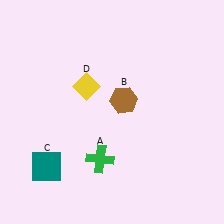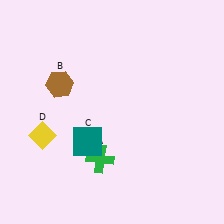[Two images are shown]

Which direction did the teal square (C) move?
The teal square (C) moved right.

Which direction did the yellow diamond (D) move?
The yellow diamond (D) moved down.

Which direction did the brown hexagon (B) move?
The brown hexagon (B) moved left.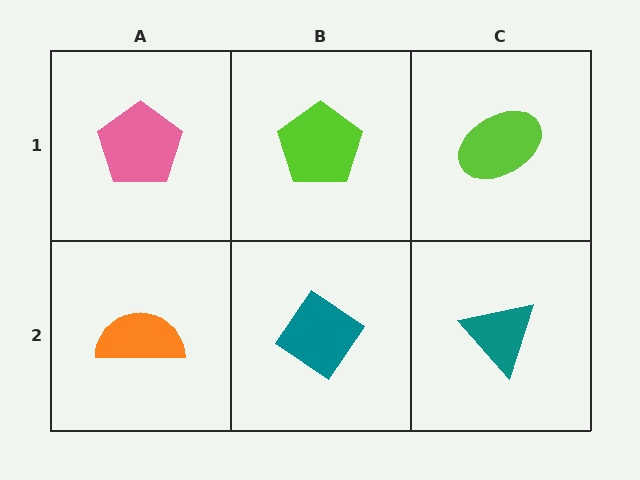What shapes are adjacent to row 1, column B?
A teal diamond (row 2, column B), a pink pentagon (row 1, column A), a lime ellipse (row 1, column C).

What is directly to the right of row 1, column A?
A lime pentagon.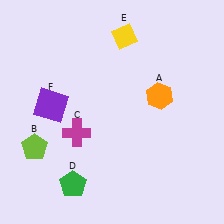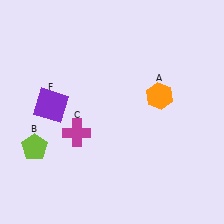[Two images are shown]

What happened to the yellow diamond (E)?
The yellow diamond (E) was removed in Image 2. It was in the top-right area of Image 1.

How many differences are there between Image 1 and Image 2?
There are 2 differences between the two images.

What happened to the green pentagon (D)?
The green pentagon (D) was removed in Image 2. It was in the bottom-left area of Image 1.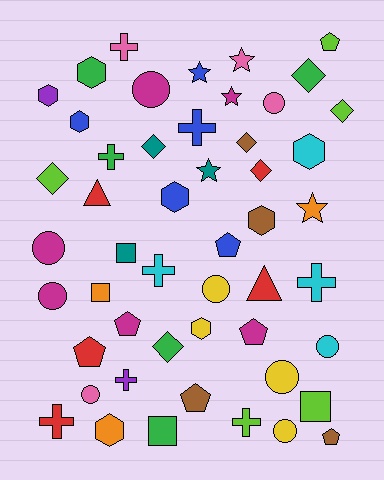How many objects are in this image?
There are 50 objects.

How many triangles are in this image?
There are 2 triangles.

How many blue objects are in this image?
There are 5 blue objects.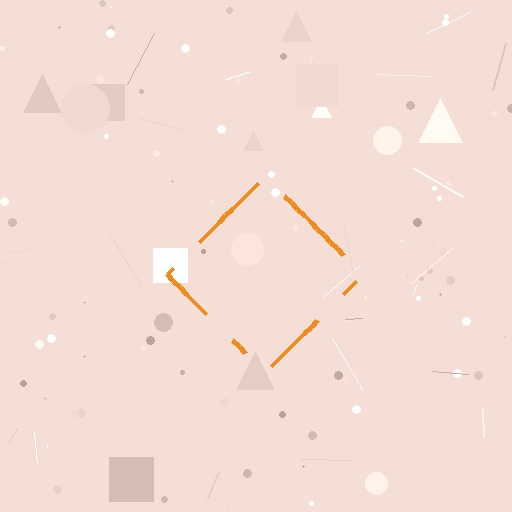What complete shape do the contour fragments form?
The contour fragments form a diamond.